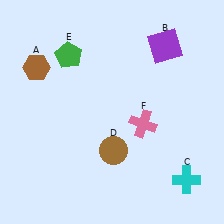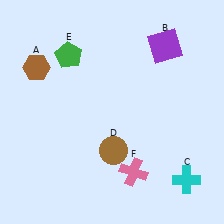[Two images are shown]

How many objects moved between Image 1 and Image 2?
1 object moved between the two images.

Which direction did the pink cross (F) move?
The pink cross (F) moved down.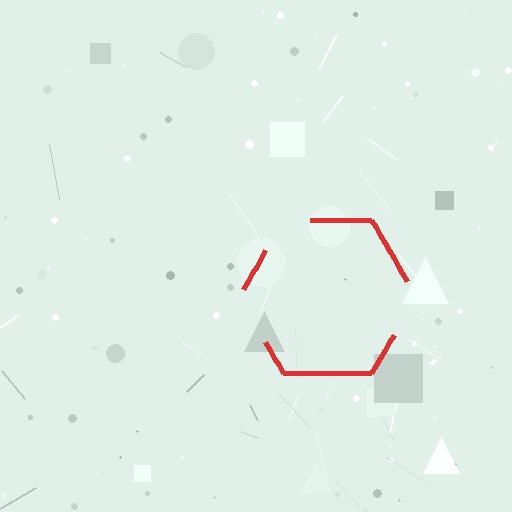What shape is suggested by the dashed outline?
The dashed outline suggests a hexagon.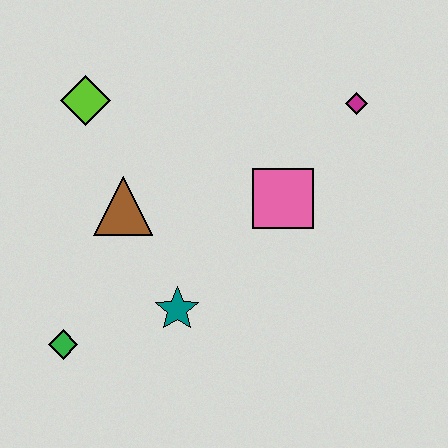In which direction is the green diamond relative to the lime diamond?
The green diamond is below the lime diamond.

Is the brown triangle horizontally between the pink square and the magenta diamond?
No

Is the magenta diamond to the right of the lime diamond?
Yes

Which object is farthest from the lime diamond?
The magenta diamond is farthest from the lime diamond.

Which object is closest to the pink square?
The magenta diamond is closest to the pink square.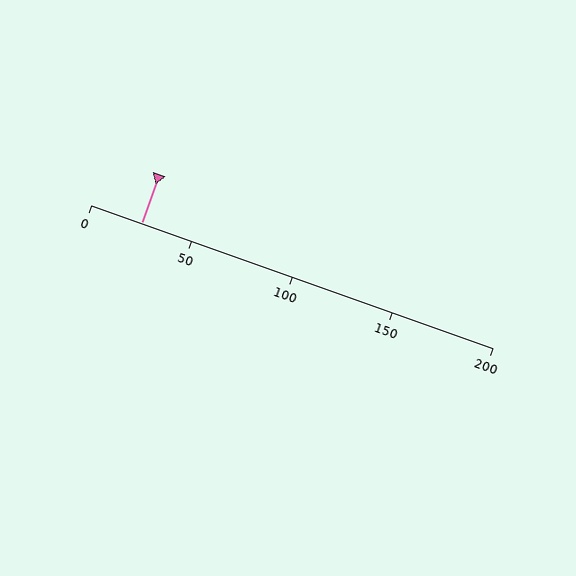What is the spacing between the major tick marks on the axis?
The major ticks are spaced 50 apart.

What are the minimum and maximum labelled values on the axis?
The axis runs from 0 to 200.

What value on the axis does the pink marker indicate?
The marker indicates approximately 25.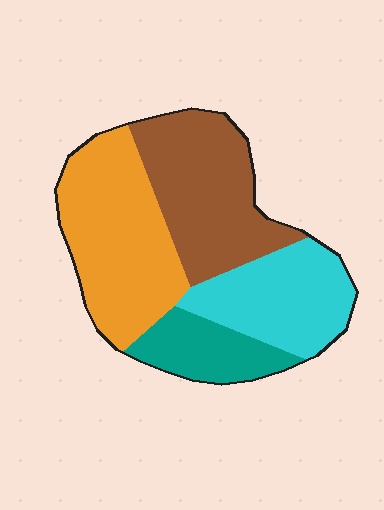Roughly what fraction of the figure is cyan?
Cyan covers 23% of the figure.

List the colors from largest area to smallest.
From largest to smallest: orange, brown, cyan, teal.